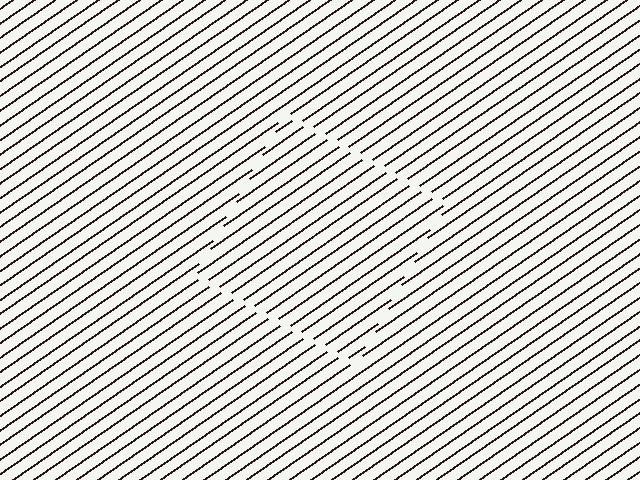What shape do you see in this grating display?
An illusory square. The interior of the shape contains the same grating, shifted by half a period — the contour is defined by the phase discontinuity where line-ends from the inner and outer gratings abut.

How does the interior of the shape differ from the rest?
The interior of the shape contains the same grating, shifted by half a period — the contour is defined by the phase discontinuity where line-ends from the inner and outer gratings abut.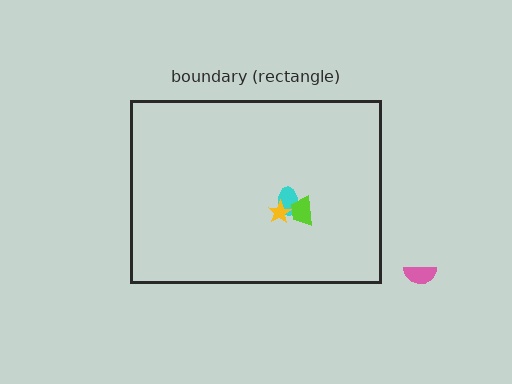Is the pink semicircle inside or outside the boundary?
Outside.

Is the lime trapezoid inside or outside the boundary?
Inside.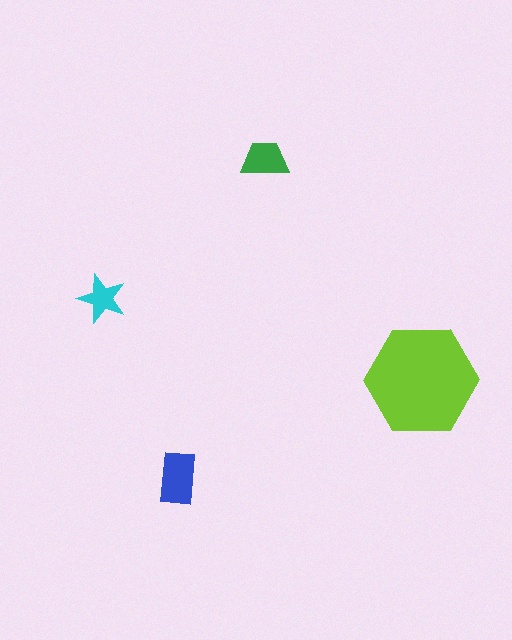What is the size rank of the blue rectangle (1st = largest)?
2nd.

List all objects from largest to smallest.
The lime hexagon, the blue rectangle, the green trapezoid, the cyan star.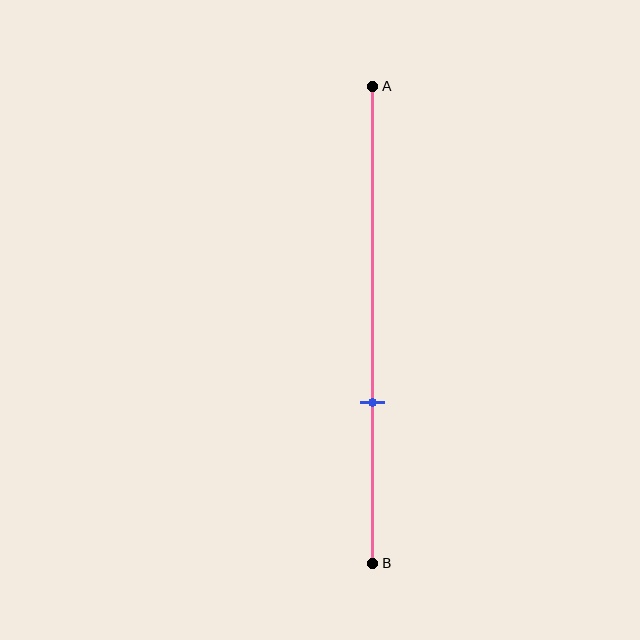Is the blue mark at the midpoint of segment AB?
No, the mark is at about 65% from A, not at the 50% midpoint.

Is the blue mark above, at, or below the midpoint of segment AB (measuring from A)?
The blue mark is below the midpoint of segment AB.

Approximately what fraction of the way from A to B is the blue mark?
The blue mark is approximately 65% of the way from A to B.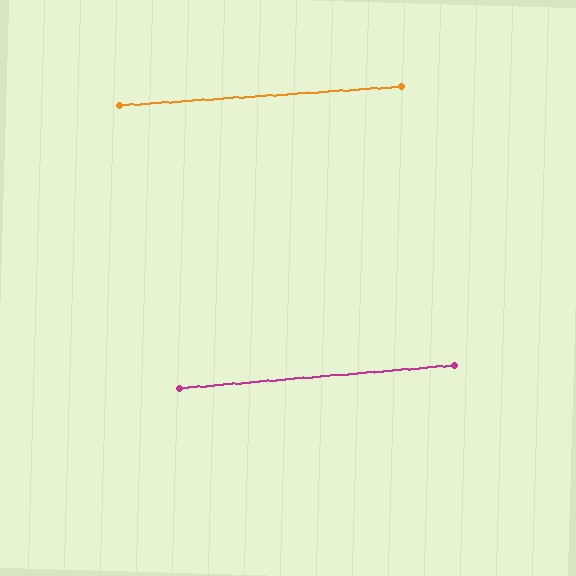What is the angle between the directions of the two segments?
Approximately 1 degree.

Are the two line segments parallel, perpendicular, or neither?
Parallel — their directions differ by only 1.1°.